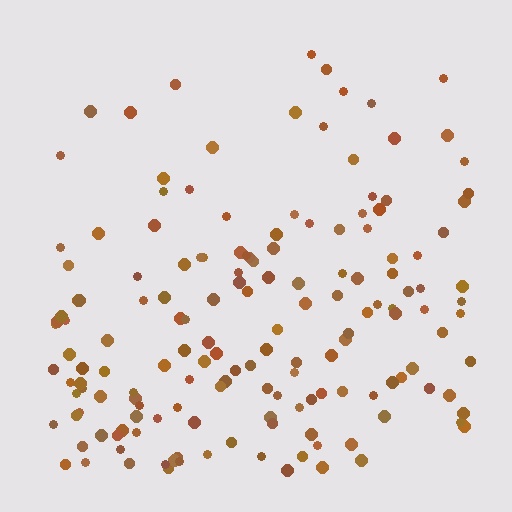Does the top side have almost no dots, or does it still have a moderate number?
Still a moderate number, just noticeably fewer than the bottom.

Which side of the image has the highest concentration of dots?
The bottom.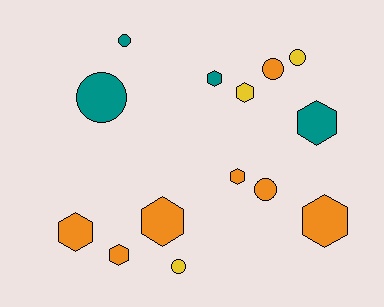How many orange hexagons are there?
There are 5 orange hexagons.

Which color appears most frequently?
Orange, with 7 objects.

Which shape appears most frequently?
Hexagon, with 8 objects.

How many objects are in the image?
There are 14 objects.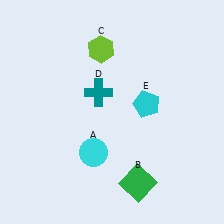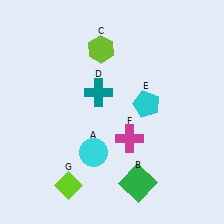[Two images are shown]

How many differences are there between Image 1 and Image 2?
There are 2 differences between the two images.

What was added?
A magenta cross (F), a lime diamond (G) were added in Image 2.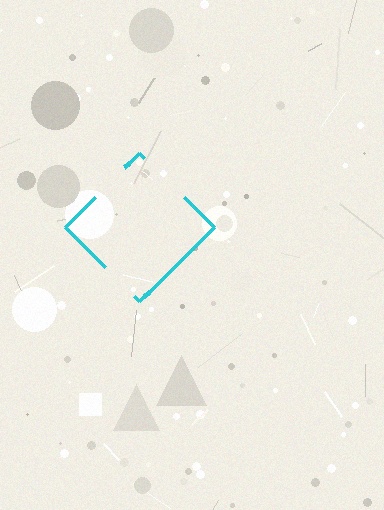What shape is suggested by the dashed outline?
The dashed outline suggests a diamond.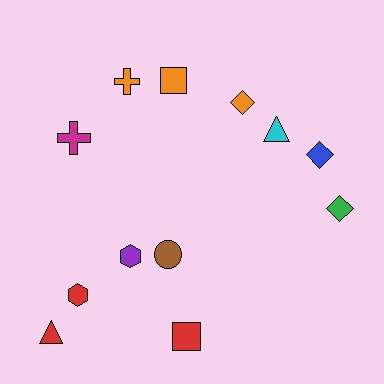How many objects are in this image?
There are 12 objects.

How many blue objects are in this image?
There is 1 blue object.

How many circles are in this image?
There is 1 circle.